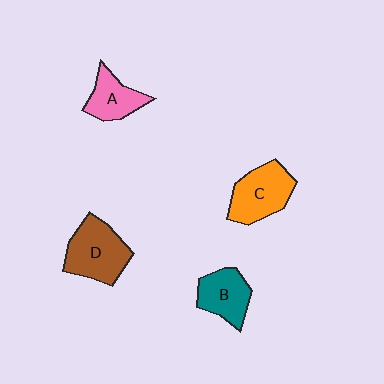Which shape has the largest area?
Shape D (brown).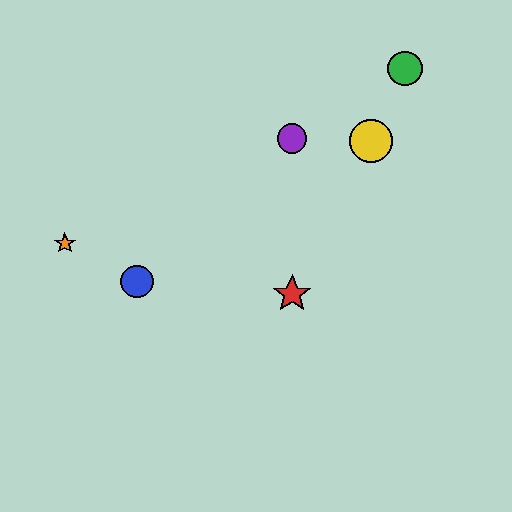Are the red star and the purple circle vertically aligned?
Yes, both are at x≈292.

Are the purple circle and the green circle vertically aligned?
No, the purple circle is at x≈292 and the green circle is at x≈405.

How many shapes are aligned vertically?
2 shapes (the red star, the purple circle) are aligned vertically.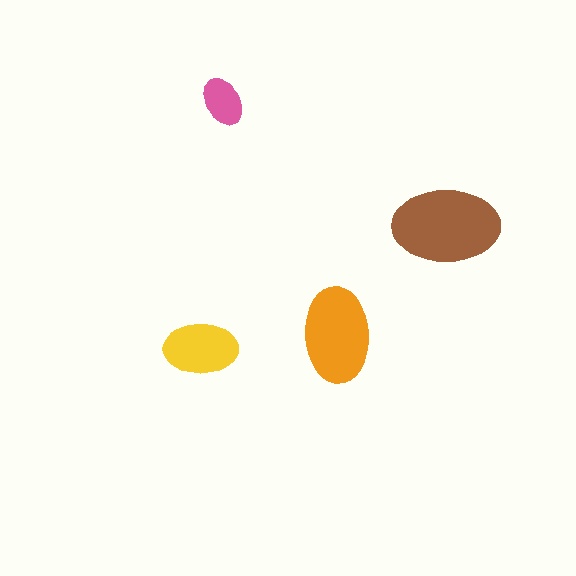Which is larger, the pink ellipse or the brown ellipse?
The brown one.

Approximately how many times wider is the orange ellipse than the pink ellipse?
About 2 times wider.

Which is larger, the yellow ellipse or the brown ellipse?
The brown one.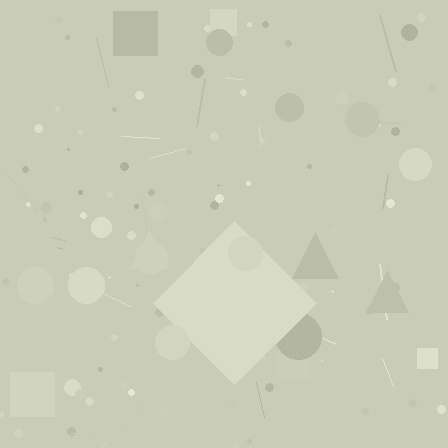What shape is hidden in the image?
A diamond is hidden in the image.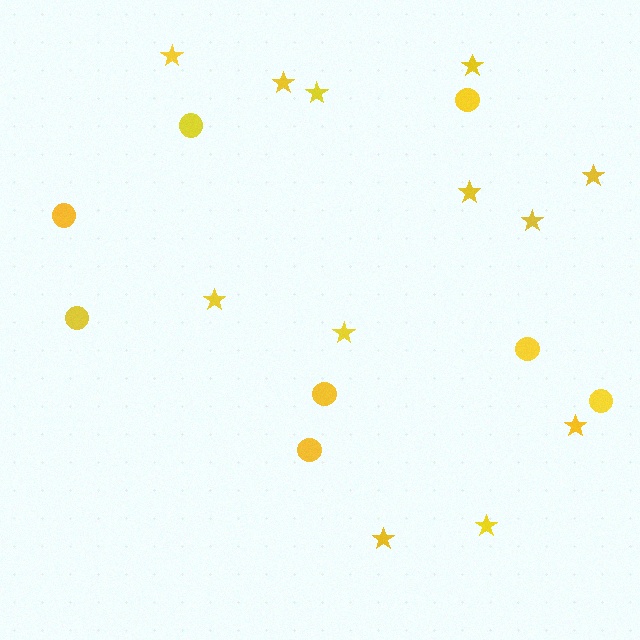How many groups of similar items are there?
There are 2 groups: one group of stars (12) and one group of circles (8).